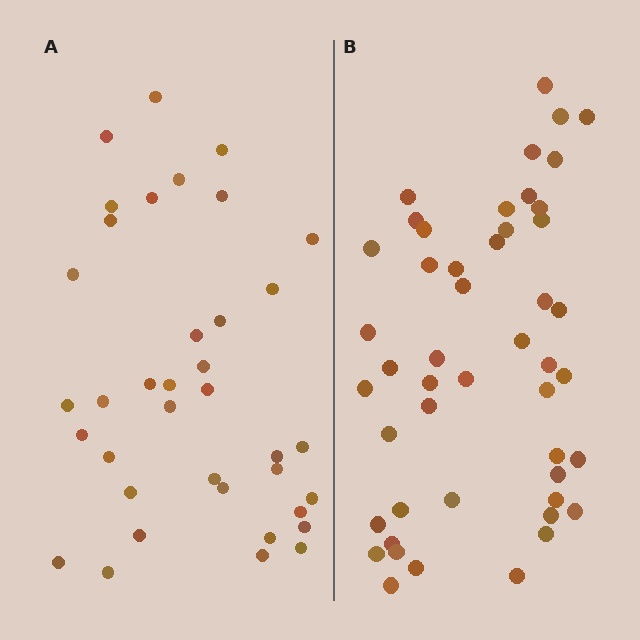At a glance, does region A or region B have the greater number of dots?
Region B (the right region) has more dots.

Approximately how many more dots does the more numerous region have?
Region B has roughly 12 or so more dots than region A.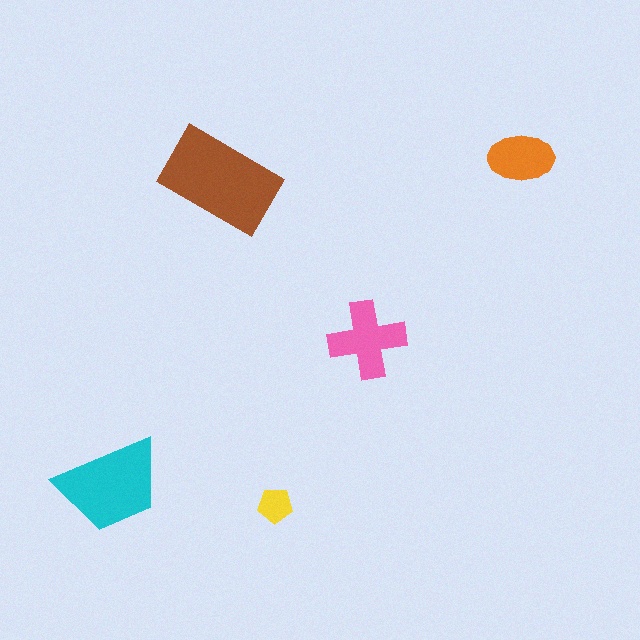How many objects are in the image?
There are 5 objects in the image.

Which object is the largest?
The brown rectangle.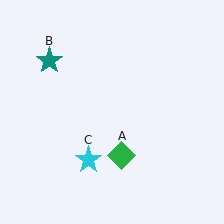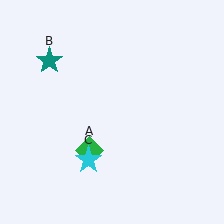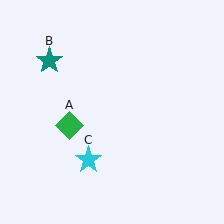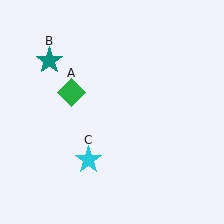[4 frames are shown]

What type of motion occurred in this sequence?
The green diamond (object A) rotated clockwise around the center of the scene.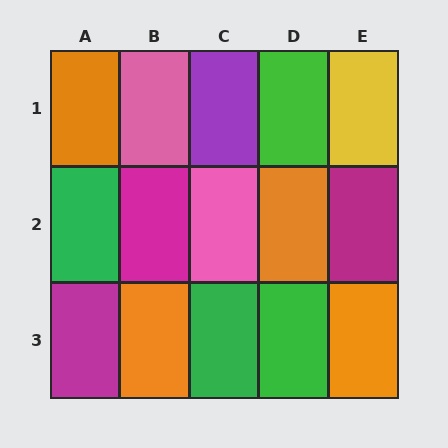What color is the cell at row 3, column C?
Green.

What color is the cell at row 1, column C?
Purple.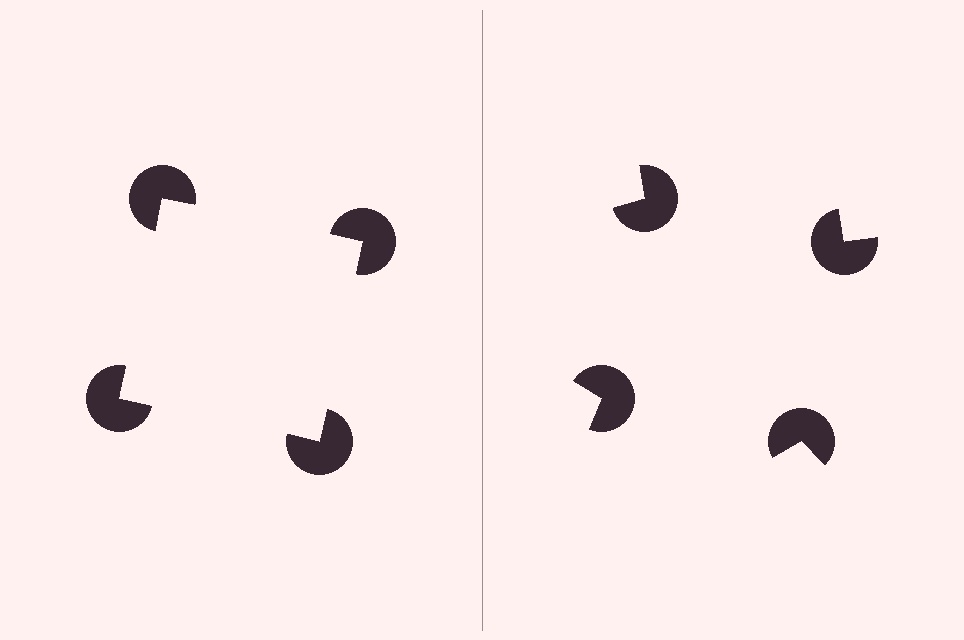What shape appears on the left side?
An illusory square.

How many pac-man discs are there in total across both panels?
8 — 4 on each side.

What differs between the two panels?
The pac-man discs are positioned identically on both sides; only the wedge orientations differ. On the left they align to a square; on the right they are misaligned.